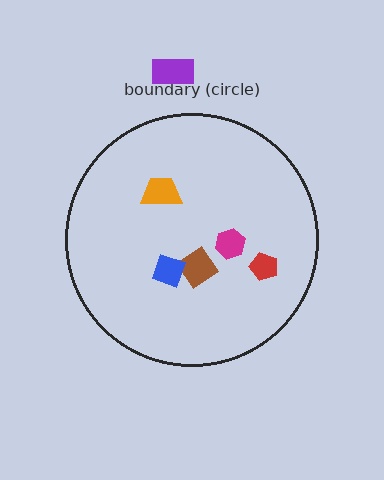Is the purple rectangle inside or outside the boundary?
Outside.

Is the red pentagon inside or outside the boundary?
Inside.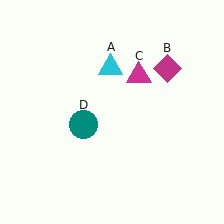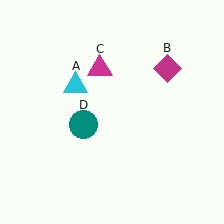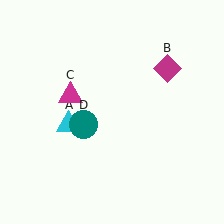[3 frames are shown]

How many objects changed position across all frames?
2 objects changed position: cyan triangle (object A), magenta triangle (object C).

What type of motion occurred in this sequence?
The cyan triangle (object A), magenta triangle (object C) rotated counterclockwise around the center of the scene.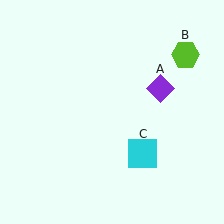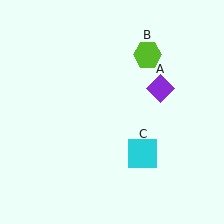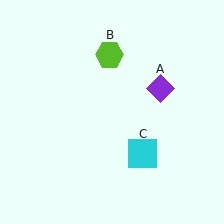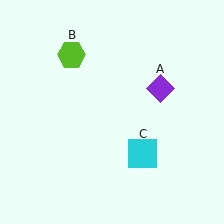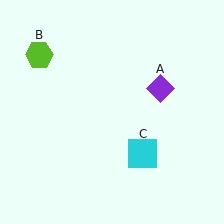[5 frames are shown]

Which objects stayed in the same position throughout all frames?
Purple diamond (object A) and cyan square (object C) remained stationary.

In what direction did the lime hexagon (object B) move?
The lime hexagon (object B) moved left.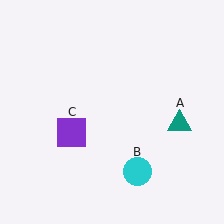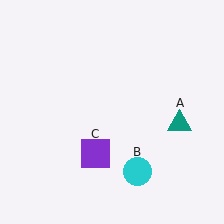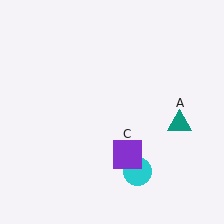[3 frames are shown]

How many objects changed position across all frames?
1 object changed position: purple square (object C).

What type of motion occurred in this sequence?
The purple square (object C) rotated counterclockwise around the center of the scene.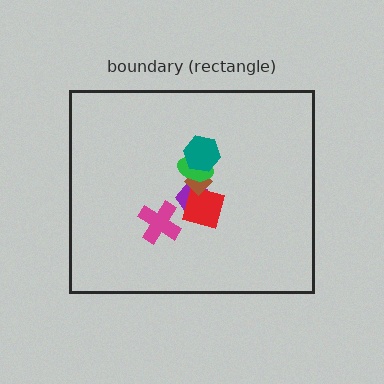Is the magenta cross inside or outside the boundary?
Inside.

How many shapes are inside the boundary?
6 inside, 0 outside.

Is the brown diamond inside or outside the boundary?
Inside.